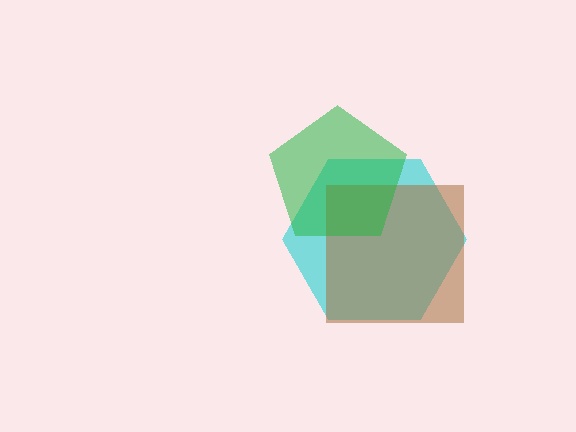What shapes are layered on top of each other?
The layered shapes are: a cyan hexagon, a brown square, a green pentagon.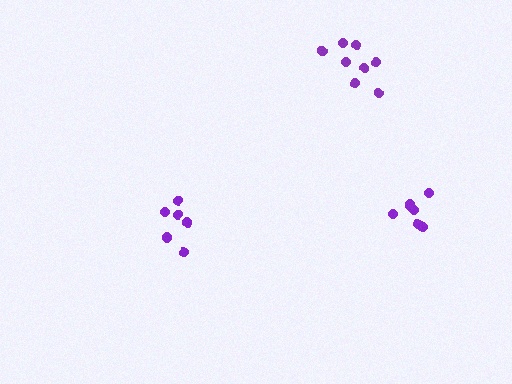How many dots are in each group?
Group 1: 8 dots, Group 2: 7 dots, Group 3: 6 dots (21 total).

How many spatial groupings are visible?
There are 3 spatial groupings.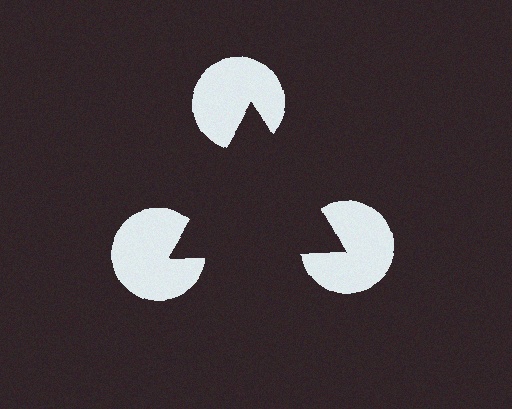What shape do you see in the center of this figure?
An illusory triangle — its edges are inferred from the aligned wedge cuts in the pac-man discs, not physically drawn.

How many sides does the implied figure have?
3 sides.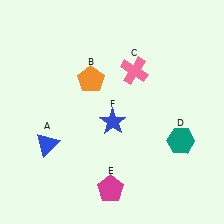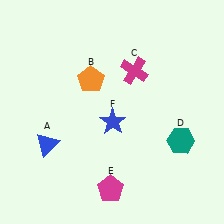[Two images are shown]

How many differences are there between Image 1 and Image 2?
There is 1 difference between the two images.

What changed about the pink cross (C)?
In Image 1, C is pink. In Image 2, it changed to magenta.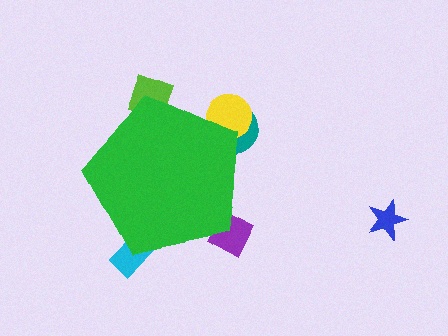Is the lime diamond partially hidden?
Yes, the lime diamond is partially hidden behind the green pentagon.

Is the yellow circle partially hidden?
Yes, the yellow circle is partially hidden behind the green pentagon.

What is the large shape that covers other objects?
A green pentagon.